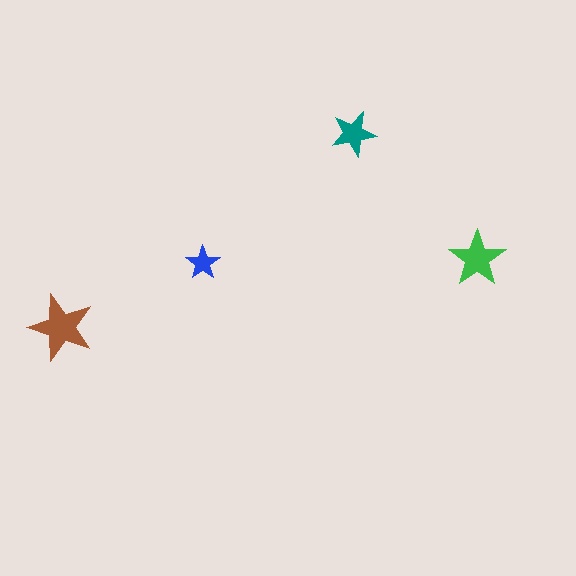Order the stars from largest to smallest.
the brown one, the green one, the teal one, the blue one.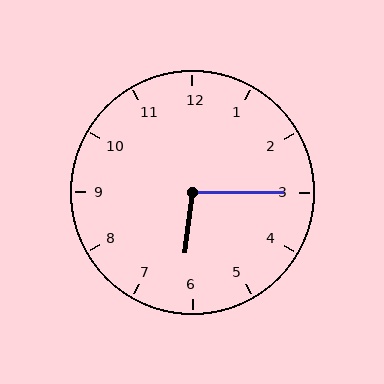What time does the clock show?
6:15.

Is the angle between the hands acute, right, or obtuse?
It is obtuse.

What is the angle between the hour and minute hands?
Approximately 98 degrees.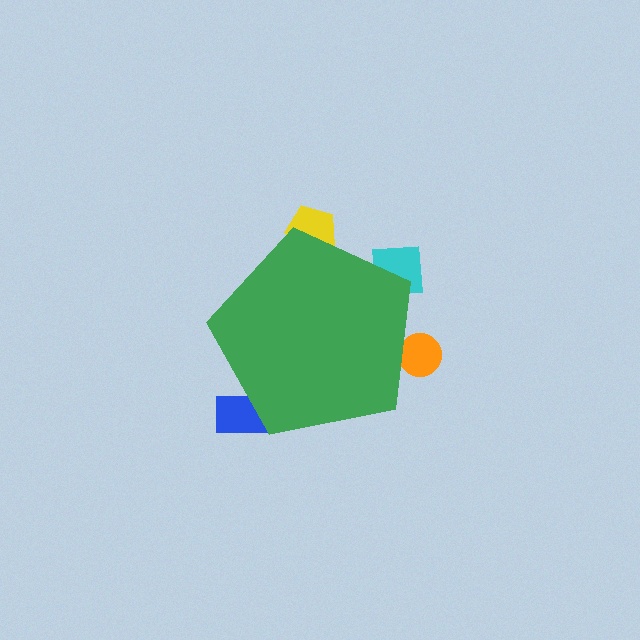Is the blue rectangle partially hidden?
Yes, the blue rectangle is partially hidden behind the green pentagon.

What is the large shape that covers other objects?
A green pentagon.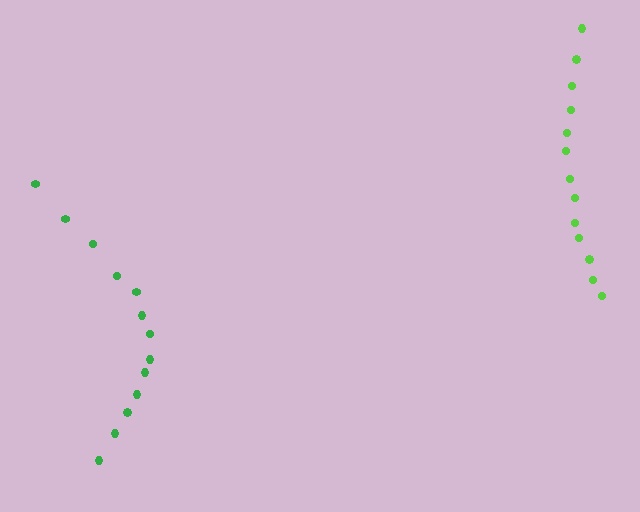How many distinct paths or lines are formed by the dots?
There are 2 distinct paths.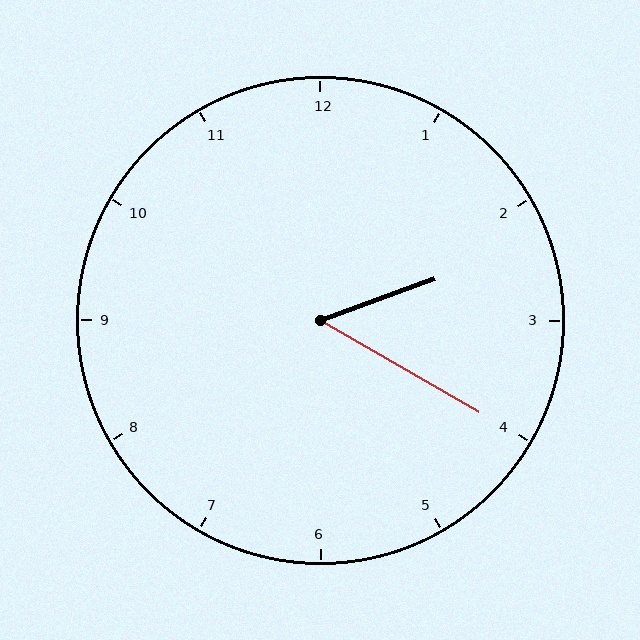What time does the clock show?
2:20.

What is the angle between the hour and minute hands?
Approximately 50 degrees.